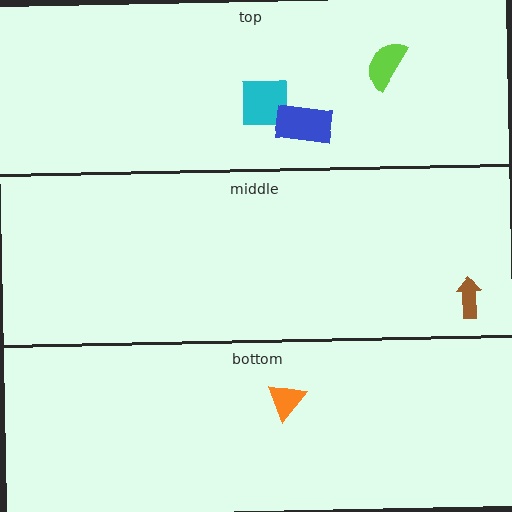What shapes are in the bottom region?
The orange triangle.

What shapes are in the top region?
The cyan square, the lime semicircle, the blue rectangle.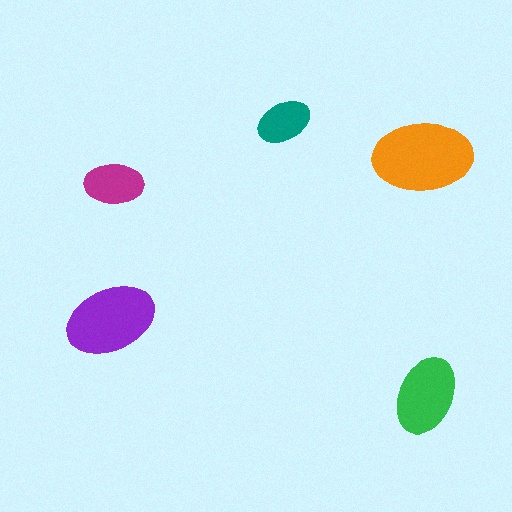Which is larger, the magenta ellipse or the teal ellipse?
The magenta one.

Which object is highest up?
The teal ellipse is topmost.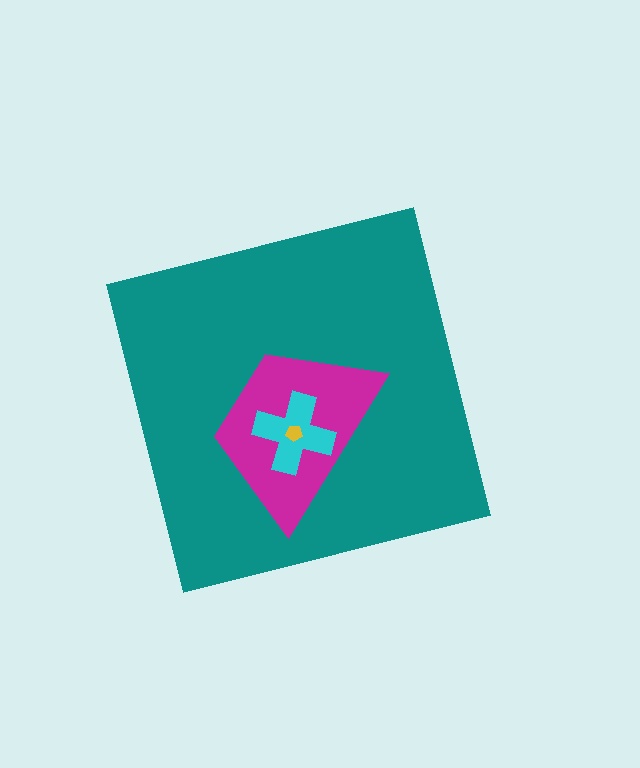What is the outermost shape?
The teal square.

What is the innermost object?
The yellow pentagon.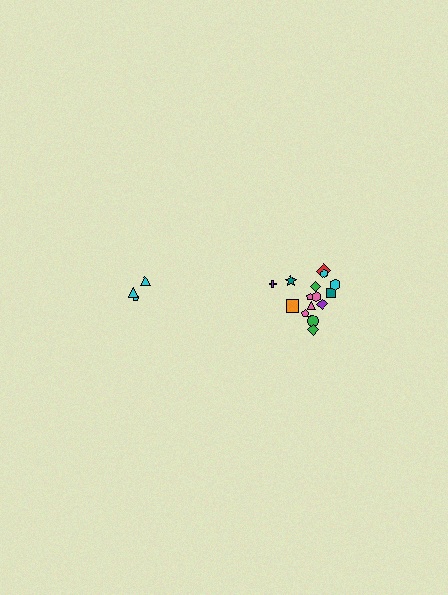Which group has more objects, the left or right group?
The right group.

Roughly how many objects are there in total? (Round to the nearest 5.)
Roughly 20 objects in total.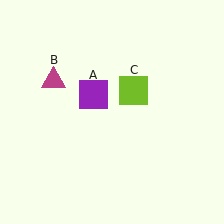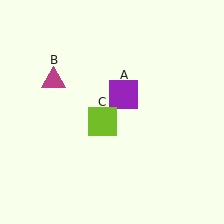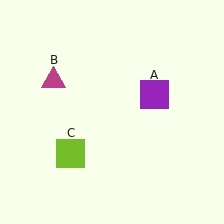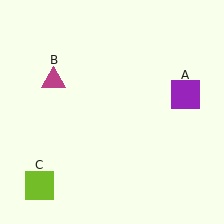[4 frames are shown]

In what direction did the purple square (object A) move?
The purple square (object A) moved right.